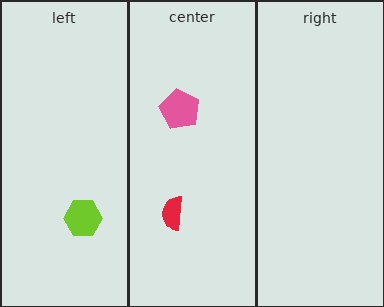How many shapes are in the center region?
2.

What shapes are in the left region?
The lime hexagon.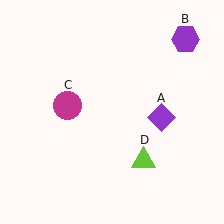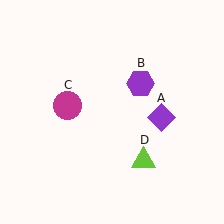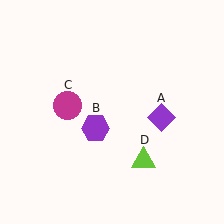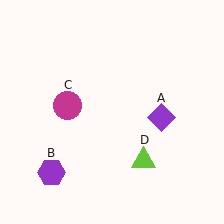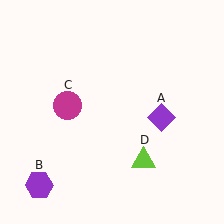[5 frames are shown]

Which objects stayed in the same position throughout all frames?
Purple diamond (object A) and magenta circle (object C) and lime triangle (object D) remained stationary.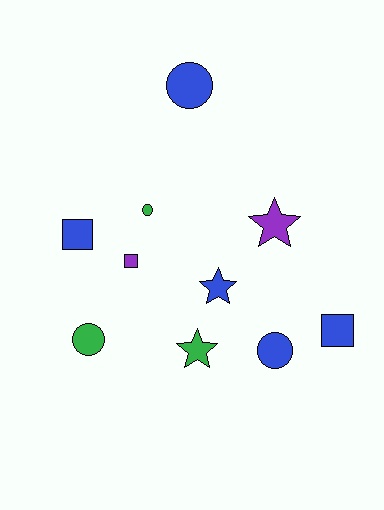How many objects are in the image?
There are 10 objects.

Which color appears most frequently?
Blue, with 5 objects.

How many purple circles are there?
There are no purple circles.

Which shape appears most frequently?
Circle, with 4 objects.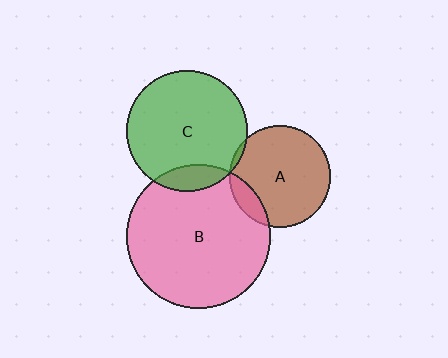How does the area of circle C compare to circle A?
Approximately 1.4 times.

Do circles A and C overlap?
Yes.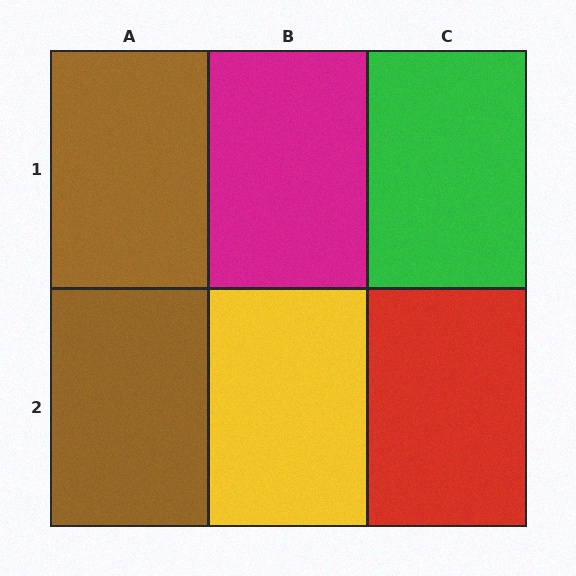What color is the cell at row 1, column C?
Green.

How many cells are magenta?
1 cell is magenta.